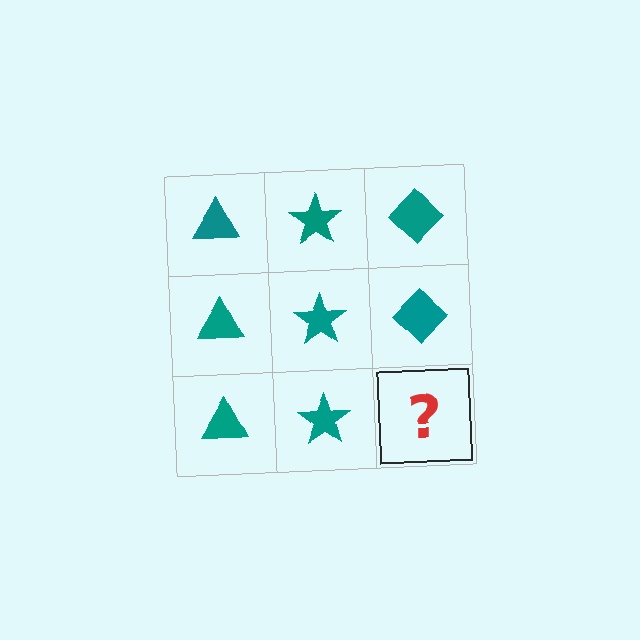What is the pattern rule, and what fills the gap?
The rule is that each column has a consistent shape. The gap should be filled with a teal diamond.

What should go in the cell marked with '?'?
The missing cell should contain a teal diamond.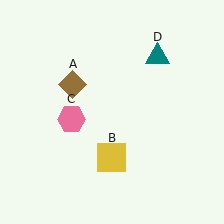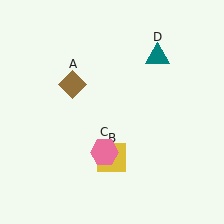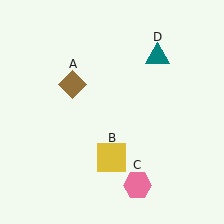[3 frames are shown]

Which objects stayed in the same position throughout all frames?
Brown diamond (object A) and yellow square (object B) and teal triangle (object D) remained stationary.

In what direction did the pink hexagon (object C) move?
The pink hexagon (object C) moved down and to the right.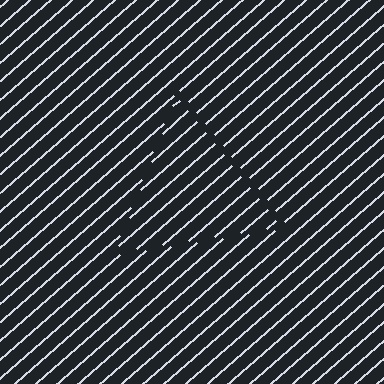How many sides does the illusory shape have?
3 sides — the line-ends trace a triangle.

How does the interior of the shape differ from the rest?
The interior of the shape contains the same grating, shifted by half a period — the contour is defined by the phase discontinuity where line-ends from the inner and outer gratings abut.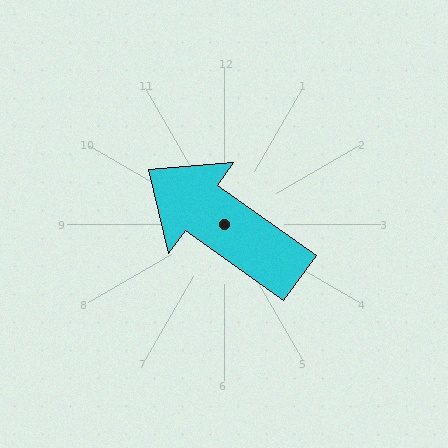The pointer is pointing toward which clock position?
Roughly 10 o'clock.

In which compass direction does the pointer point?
Northwest.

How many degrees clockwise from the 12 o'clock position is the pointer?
Approximately 305 degrees.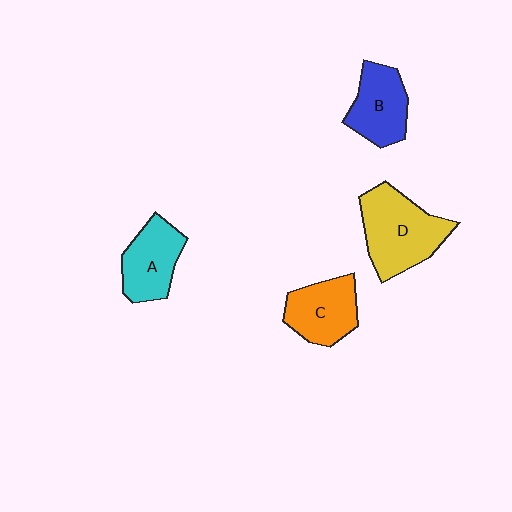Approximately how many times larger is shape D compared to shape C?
Approximately 1.4 times.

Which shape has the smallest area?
Shape A (cyan).